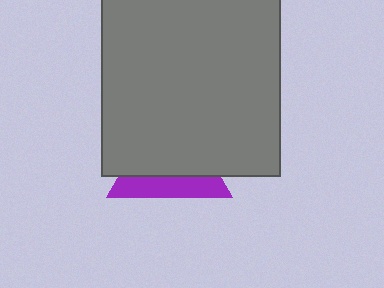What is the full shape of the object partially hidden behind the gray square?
The partially hidden object is a purple triangle.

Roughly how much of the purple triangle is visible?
A small part of it is visible (roughly 33%).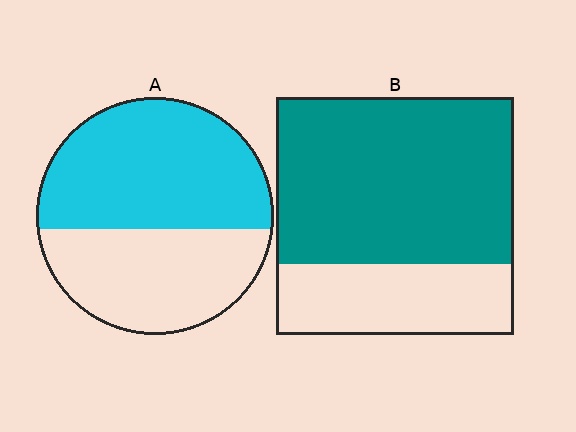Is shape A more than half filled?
Yes.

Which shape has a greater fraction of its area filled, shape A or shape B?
Shape B.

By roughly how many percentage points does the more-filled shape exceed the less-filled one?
By roughly 15 percentage points (B over A).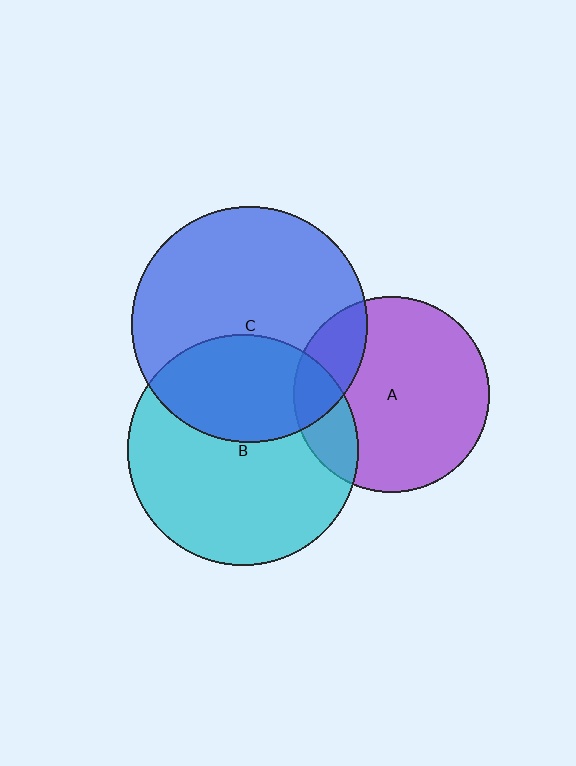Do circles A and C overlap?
Yes.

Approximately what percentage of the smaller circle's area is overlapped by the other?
Approximately 20%.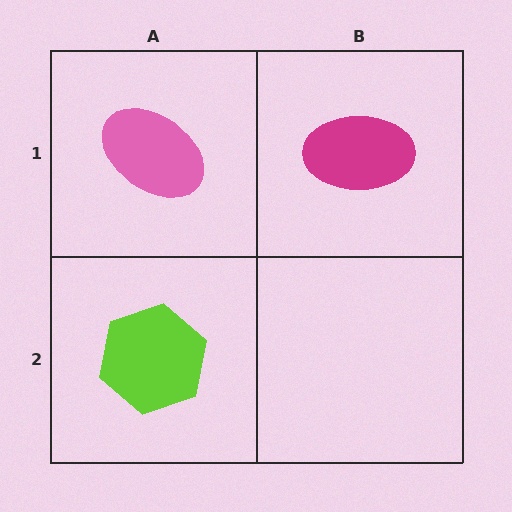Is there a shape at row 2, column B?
No, that cell is empty.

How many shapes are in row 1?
2 shapes.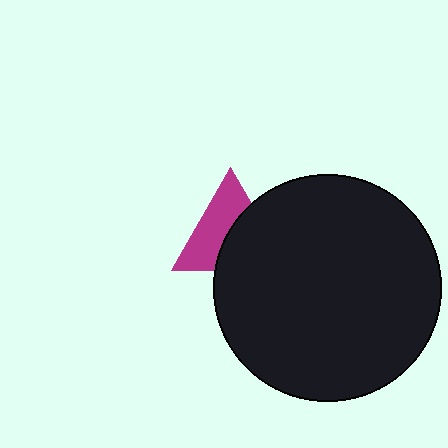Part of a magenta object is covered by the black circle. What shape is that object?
It is a triangle.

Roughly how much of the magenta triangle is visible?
About half of it is visible (roughly 52%).